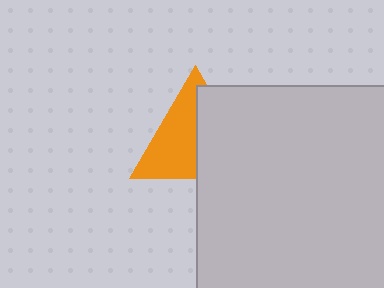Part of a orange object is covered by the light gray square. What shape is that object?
It is a triangle.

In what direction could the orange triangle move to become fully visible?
The orange triangle could move left. That would shift it out from behind the light gray square entirely.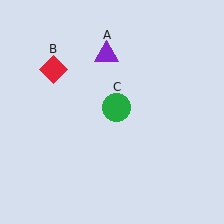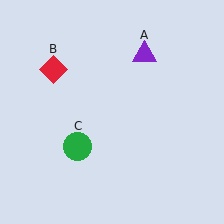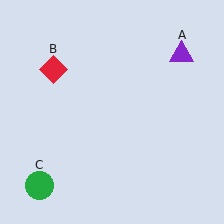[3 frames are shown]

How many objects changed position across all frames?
2 objects changed position: purple triangle (object A), green circle (object C).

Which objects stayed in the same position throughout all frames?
Red diamond (object B) remained stationary.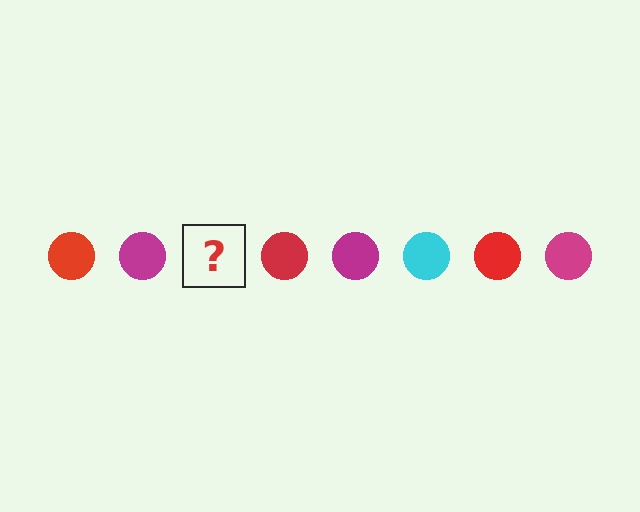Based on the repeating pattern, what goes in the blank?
The blank should be a cyan circle.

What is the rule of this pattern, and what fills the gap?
The rule is that the pattern cycles through red, magenta, cyan circles. The gap should be filled with a cyan circle.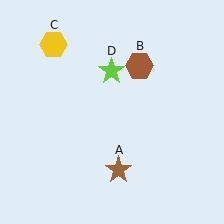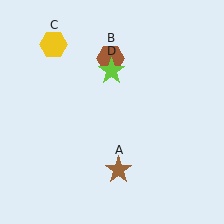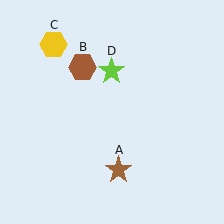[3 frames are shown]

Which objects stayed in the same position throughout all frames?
Brown star (object A) and yellow hexagon (object C) and lime star (object D) remained stationary.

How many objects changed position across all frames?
1 object changed position: brown hexagon (object B).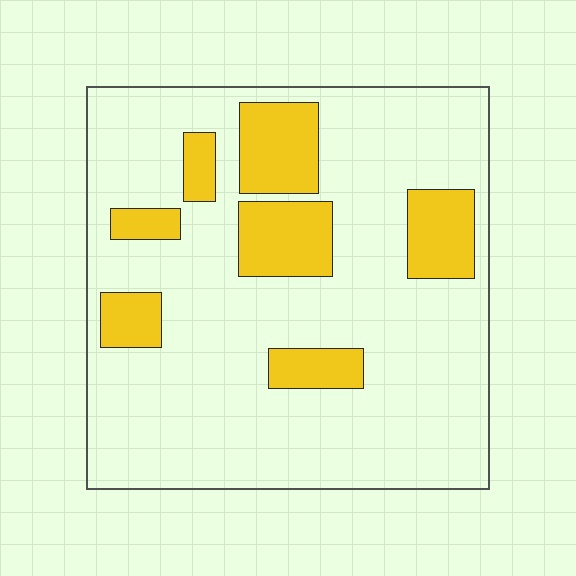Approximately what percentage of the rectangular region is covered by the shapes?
Approximately 20%.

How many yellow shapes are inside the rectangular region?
7.